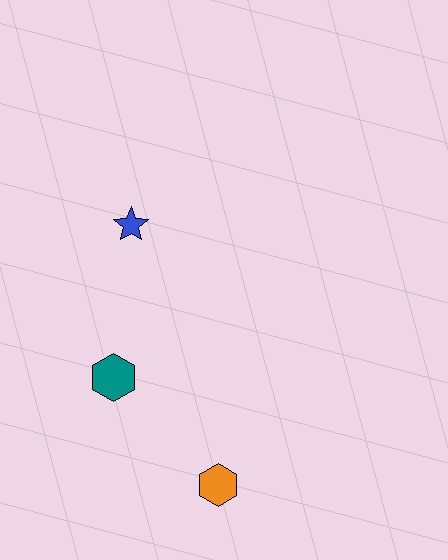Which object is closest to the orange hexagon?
The teal hexagon is closest to the orange hexagon.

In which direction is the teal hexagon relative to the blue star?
The teal hexagon is below the blue star.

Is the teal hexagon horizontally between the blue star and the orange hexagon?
No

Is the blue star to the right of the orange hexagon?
No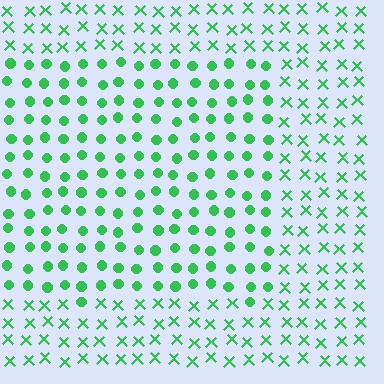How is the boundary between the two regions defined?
The boundary is defined by a change in element shape: circles inside vs. X marks outside. All elements share the same color and spacing.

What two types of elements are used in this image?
The image uses circles inside the rectangle region and X marks outside it.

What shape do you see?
I see a rectangle.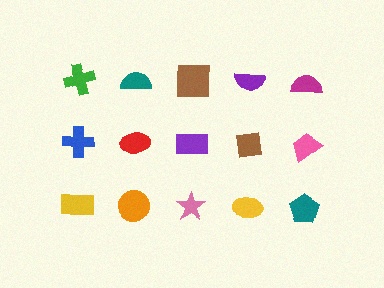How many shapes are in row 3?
5 shapes.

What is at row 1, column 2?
A teal semicircle.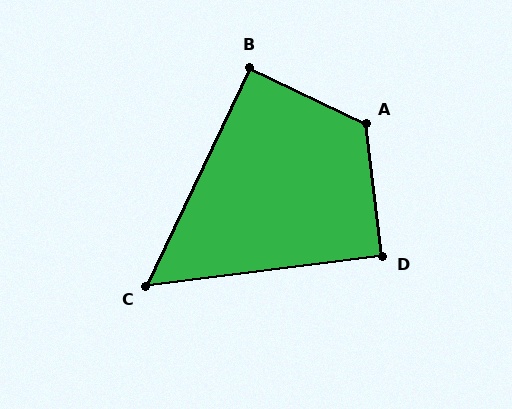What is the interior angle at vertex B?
Approximately 90 degrees (approximately right).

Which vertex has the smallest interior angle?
C, at approximately 58 degrees.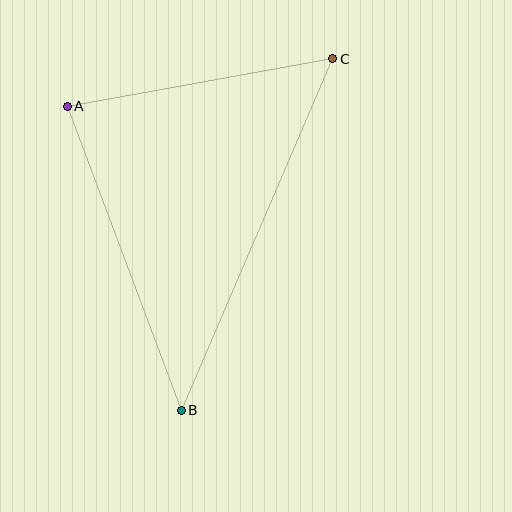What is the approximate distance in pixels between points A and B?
The distance between A and B is approximately 324 pixels.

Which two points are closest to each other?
Points A and C are closest to each other.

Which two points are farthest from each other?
Points B and C are farthest from each other.